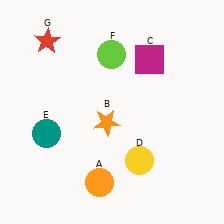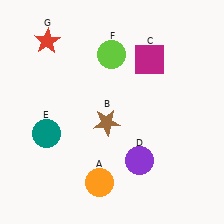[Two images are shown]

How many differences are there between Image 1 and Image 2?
There are 2 differences between the two images.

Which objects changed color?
B changed from orange to brown. D changed from yellow to purple.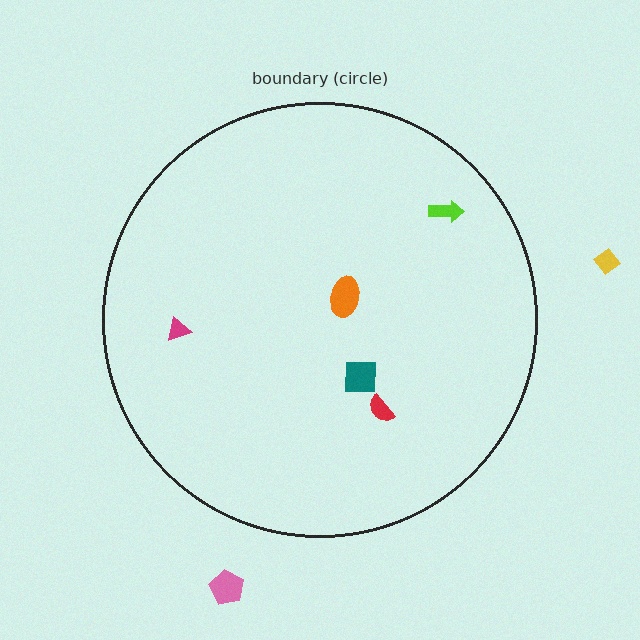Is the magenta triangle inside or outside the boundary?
Inside.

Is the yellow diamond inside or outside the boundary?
Outside.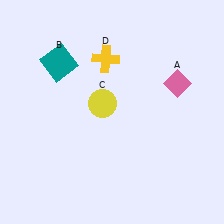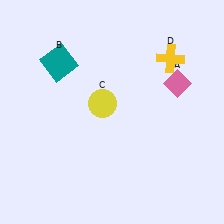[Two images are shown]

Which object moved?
The yellow cross (D) moved right.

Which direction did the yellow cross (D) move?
The yellow cross (D) moved right.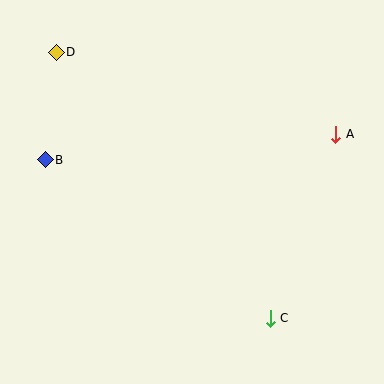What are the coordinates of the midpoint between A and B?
The midpoint between A and B is at (190, 147).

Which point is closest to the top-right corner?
Point A is closest to the top-right corner.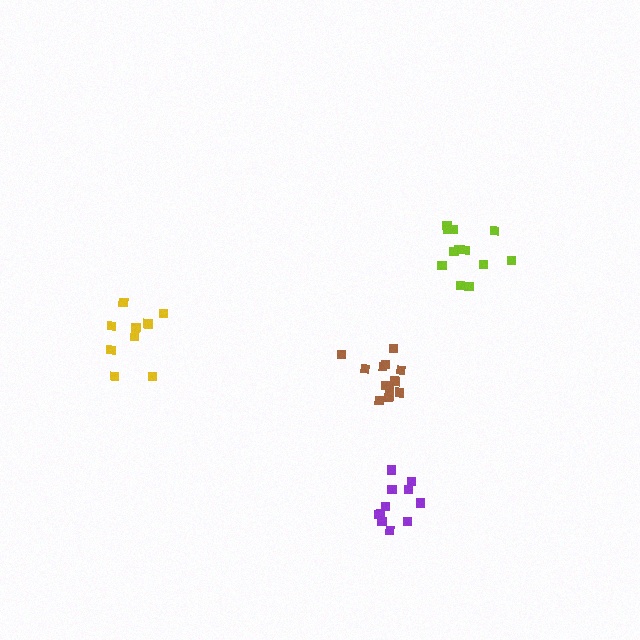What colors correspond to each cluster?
The clusters are colored: brown, yellow, lime, purple.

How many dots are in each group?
Group 1: 12 dots, Group 2: 9 dots, Group 3: 12 dots, Group 4: 11 dots (44 total).